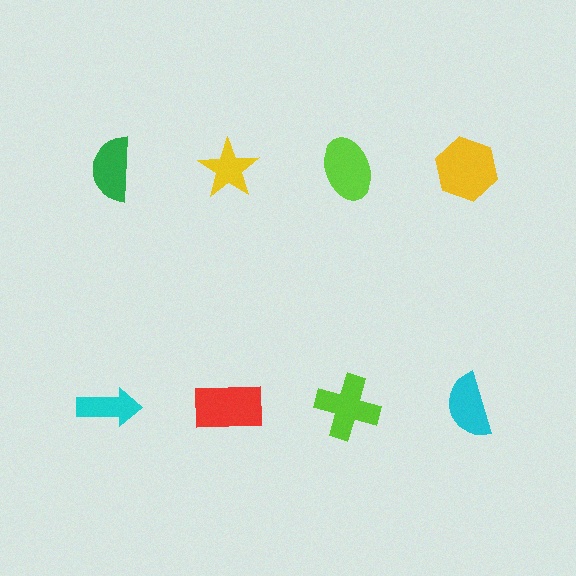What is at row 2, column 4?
A cyan semicircle.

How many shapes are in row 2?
4 shapes.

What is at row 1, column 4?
A yellow hexagon.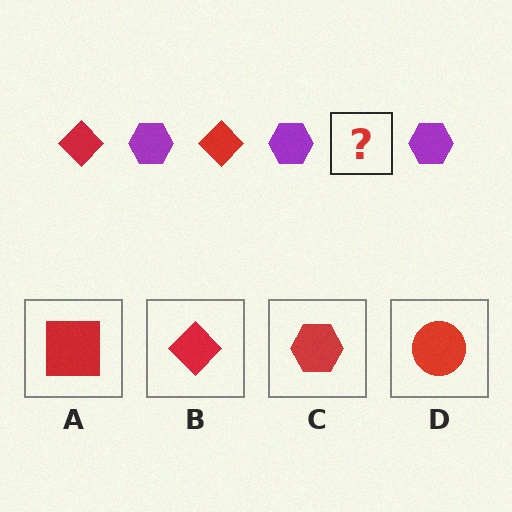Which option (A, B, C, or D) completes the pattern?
B.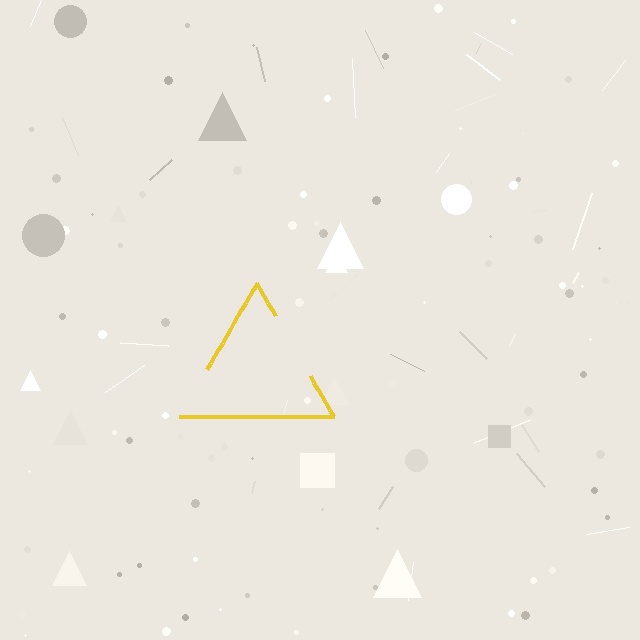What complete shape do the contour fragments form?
The contour fragments form a triangle.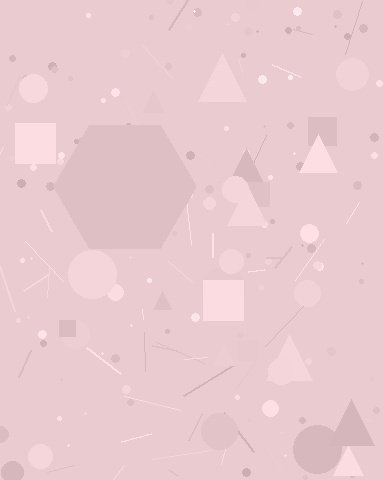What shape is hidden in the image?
A hexagon is hidden in the image.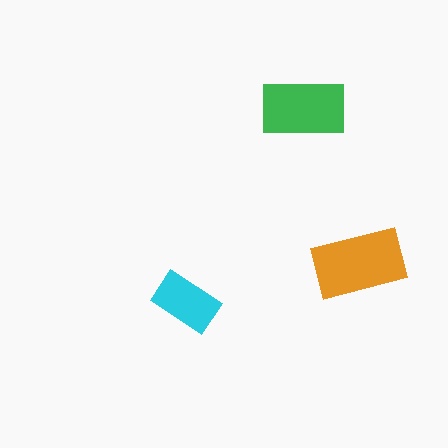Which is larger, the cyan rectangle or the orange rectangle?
The orange one.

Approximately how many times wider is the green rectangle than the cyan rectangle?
About 1.5 times wider.